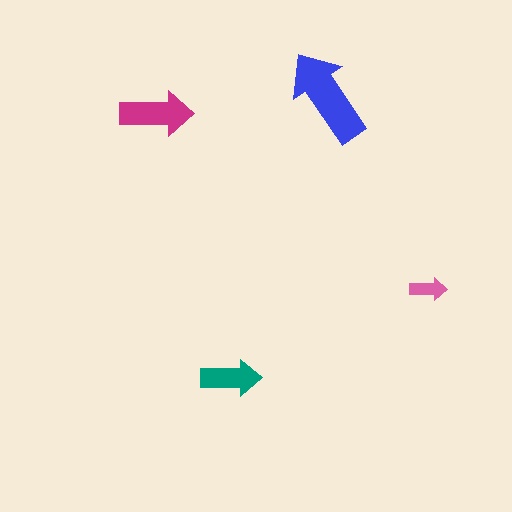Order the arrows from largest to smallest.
the blue one, the magenta one, the teal one, the pink one.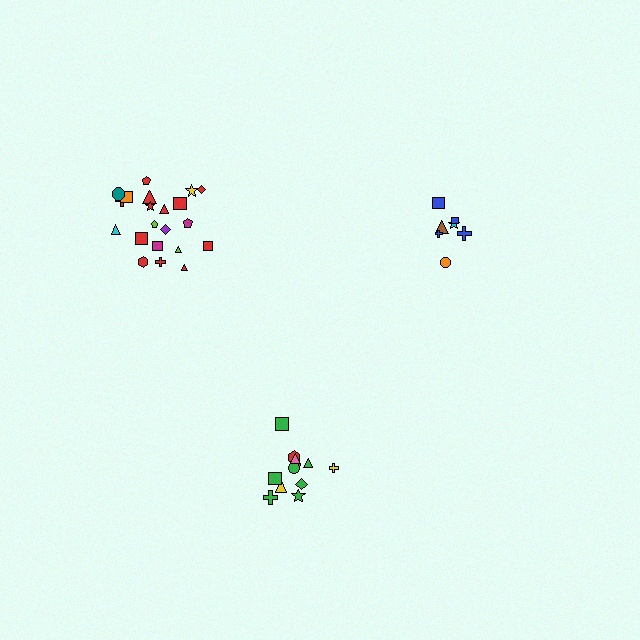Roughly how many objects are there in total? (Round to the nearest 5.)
Roughly 40 objects in total.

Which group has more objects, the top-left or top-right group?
The top-left group.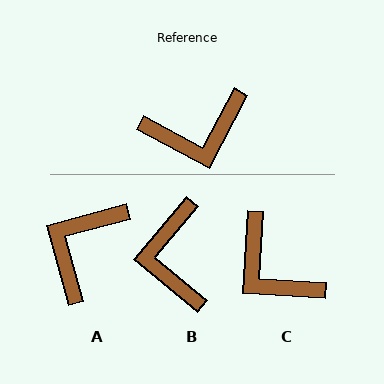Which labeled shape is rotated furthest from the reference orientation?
A, about 137 degrees away.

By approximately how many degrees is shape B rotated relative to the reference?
Approximately 102 degrees clockwise.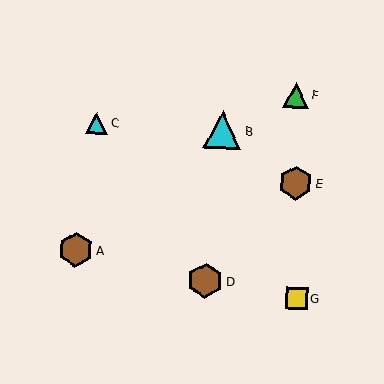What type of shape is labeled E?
Shape E is a brown hexagon.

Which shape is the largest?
The cyan triangle (labeled B) is the largest.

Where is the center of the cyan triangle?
The center of the cyan triangle is at (97, 123).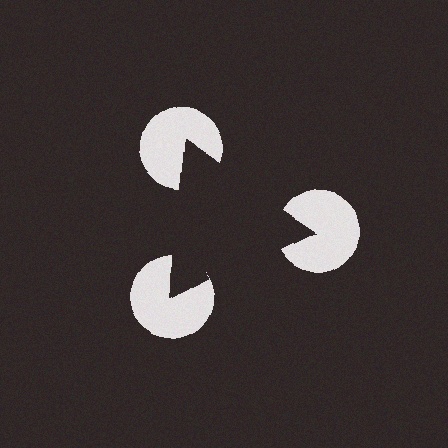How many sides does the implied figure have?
3 sides.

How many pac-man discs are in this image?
There are 3 — one at each vertex of the illusory triangle.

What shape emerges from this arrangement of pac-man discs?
An illusory triangle — its edges are inferred from the aligned wedge cuts in the pac-man discs, not physically drawn.